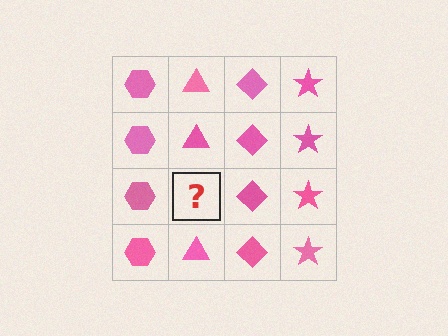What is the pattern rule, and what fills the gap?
The rule is that each column has a consistent shape. The gap should be filled with a pink triangle.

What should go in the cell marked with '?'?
The missing cell should contain a pink triangle.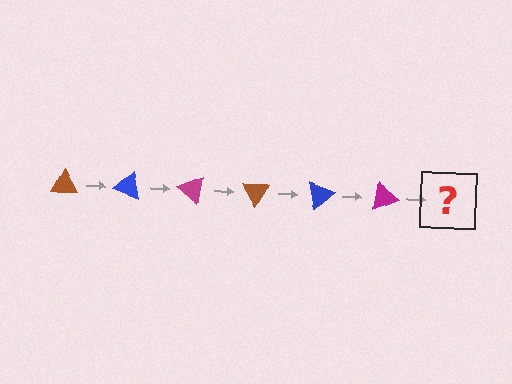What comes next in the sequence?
The next element should be a brown triangle, rotated 120 degrees from the start.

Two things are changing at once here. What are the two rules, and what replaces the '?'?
The two rules are that it rotates 20 degrees each step and the color cycles through brown, blue, and magenta. The '?' should be a brown triangle, rotated 120 degrees from the start.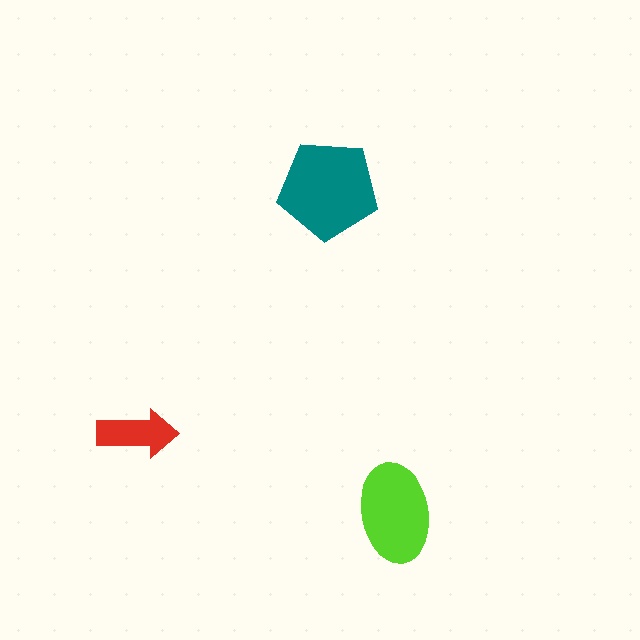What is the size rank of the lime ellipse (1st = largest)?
2nd.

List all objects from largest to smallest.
The teal pentagon, the lime ellipse, the red arrow.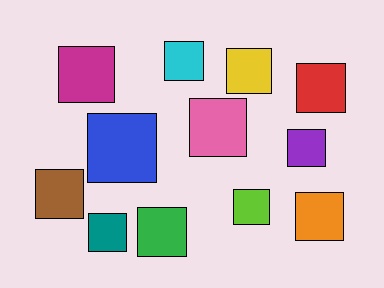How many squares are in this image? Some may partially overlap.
There are 12 squares.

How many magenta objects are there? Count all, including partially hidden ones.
There is 1 magenta object.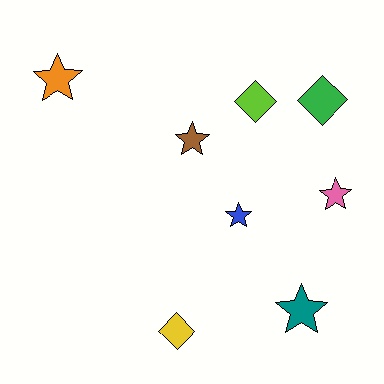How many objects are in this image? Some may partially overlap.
There are 8 objects.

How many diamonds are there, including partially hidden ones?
There are 3 diamonds.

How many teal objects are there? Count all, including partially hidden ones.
There is 1 teal object.